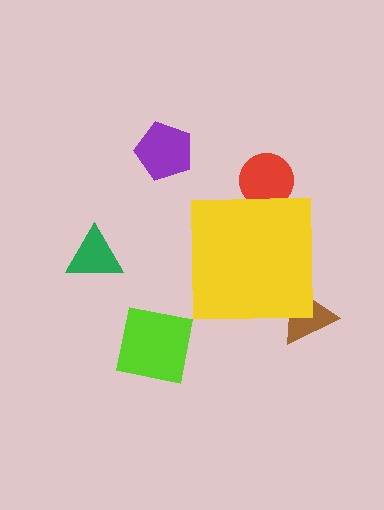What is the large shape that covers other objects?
A yellow square.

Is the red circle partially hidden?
Yes, the red circle is partially hidden behind the yellow square.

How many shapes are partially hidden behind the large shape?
2 shapes are partially hidden.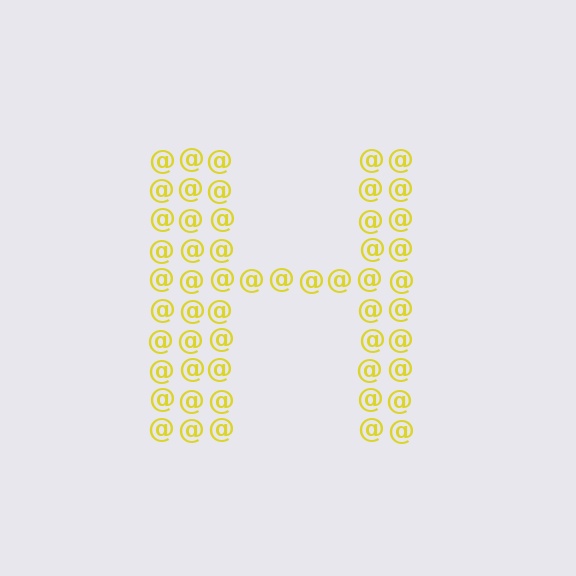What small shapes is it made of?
It is made of small at signs.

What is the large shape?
The large shape is the letter H.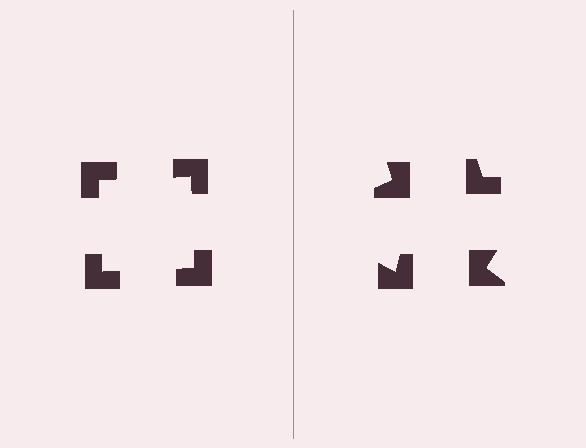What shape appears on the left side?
An illusory square.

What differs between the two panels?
The notched squares are positioned identically on both sides; only the wedge orientations differ. On the left they align to a square; on the right they are misaligned.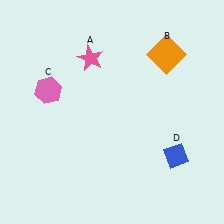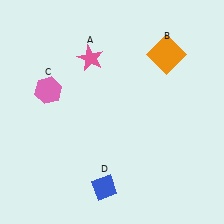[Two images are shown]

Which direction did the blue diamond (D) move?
The blue diamond (D) moved left.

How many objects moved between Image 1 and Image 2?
1 object moved between the two images.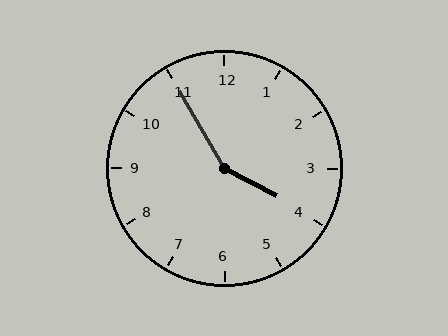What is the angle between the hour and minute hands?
Approximately 148 degrees.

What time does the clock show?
3:55.